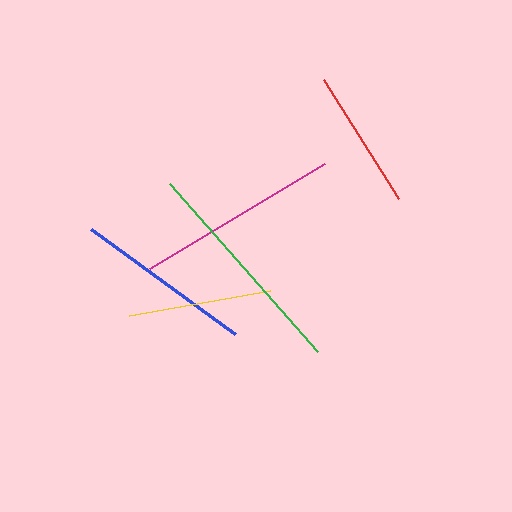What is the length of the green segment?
The green segment is approximately 224 pixels long.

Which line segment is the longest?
The green line is the longest at approximately 224 pixels.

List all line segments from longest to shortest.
From longest to shortest: green, magenta, blue, yellow, red.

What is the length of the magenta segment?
The magenta segment is approximately 204 pixels long.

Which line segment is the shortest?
The red line is the shortest at approximately 141 pixels.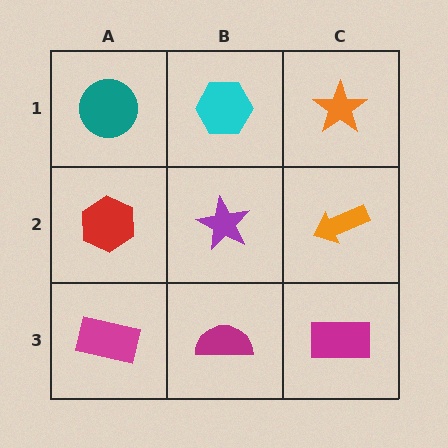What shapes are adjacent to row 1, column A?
A red hexagon (row 2, column A), a cyan hexagon (row 1, column B).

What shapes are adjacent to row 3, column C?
An orange arrow (row 2, column C), a magenta semicircle (row 3, column B).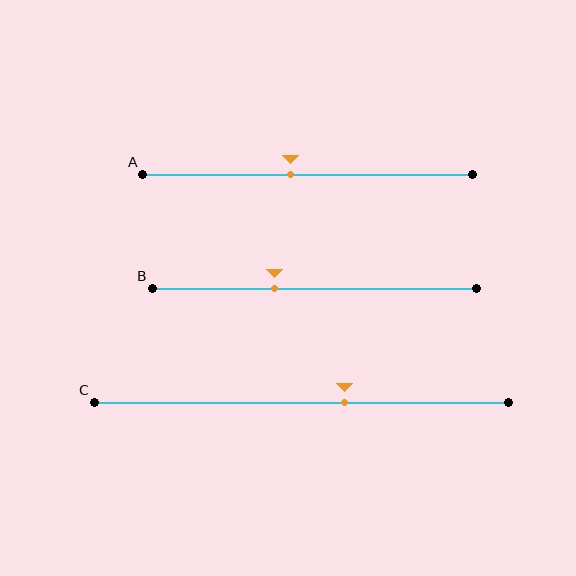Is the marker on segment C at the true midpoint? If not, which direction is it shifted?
No, the marker on segment C is shifted to the right by about 10% of the segment length.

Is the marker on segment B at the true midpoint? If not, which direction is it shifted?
No, the marker on segment B is shifted to the left by about 12% of the segment length.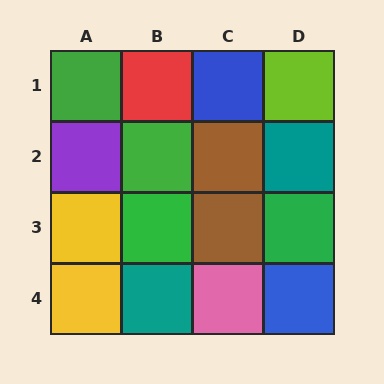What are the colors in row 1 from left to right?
Green, red, blue, lime.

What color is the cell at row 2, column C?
Brown.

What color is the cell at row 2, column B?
Green.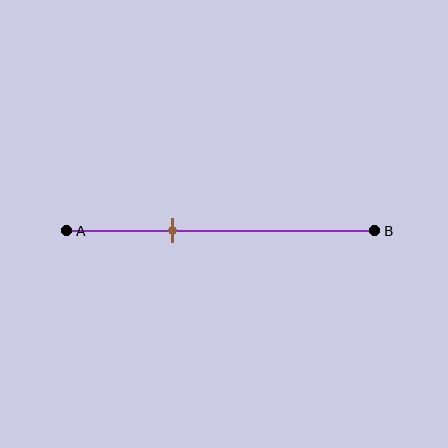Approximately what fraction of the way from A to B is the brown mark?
The brown mark is approximately 35% of the way from A to B.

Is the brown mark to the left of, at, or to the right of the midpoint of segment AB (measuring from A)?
The brown mark is to the left of the midpoint of segment AB.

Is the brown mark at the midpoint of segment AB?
No, the mark is at about 35% from A, not at the 50% midpoint.